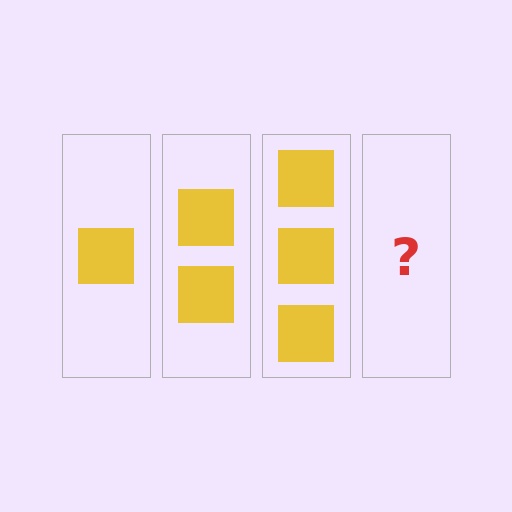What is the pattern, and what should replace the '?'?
The pattern is that each step adds one more square. The '?' should be 4 squares.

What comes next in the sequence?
The next element should be 4 squares.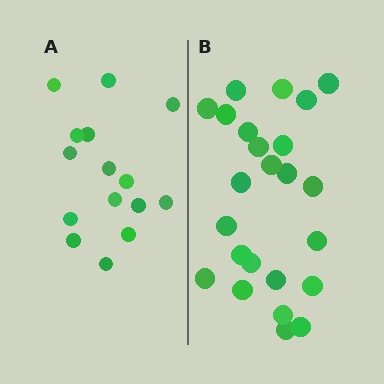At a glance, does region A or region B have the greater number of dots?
Region B (the right region) has more dots.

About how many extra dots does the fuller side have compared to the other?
Region B has roughly 8 or so more dots than region A.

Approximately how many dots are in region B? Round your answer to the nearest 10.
About 20 dots. (The exact count is 24, which rounds to 20.)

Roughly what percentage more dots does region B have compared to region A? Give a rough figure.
About 60% more.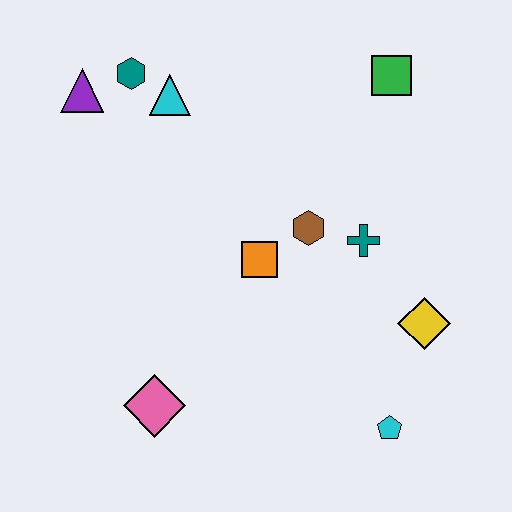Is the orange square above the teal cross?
No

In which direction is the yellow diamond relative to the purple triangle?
The yellow diamond is to the right of the purple triangle.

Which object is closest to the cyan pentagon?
The yellow diamond is closest to the cyan pentagon.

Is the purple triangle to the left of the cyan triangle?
Yes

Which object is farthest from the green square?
The pink diamond is farthest from the green square.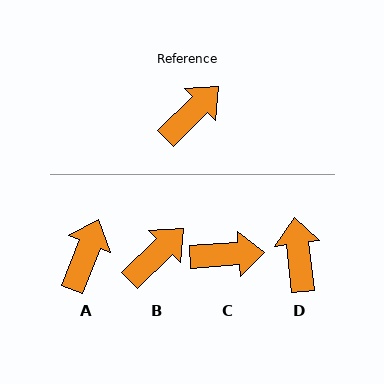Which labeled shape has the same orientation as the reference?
B.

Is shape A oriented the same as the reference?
No, it is off by about 25 degrees.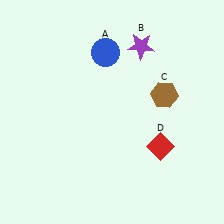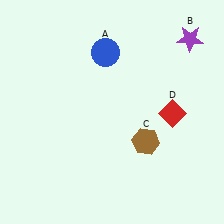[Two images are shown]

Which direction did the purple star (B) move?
The purple star (B) moved right.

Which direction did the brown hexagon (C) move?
The brown hexagon (C) moved down.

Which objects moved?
The objects that moved are: the purple star (B), the brown hexagon (C), the red diamond (D).